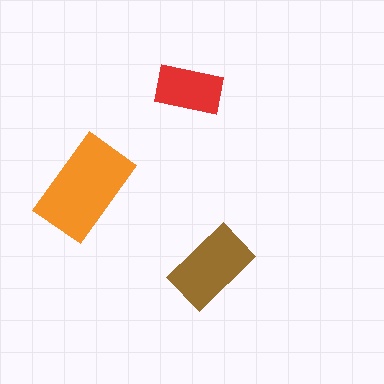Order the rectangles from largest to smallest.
the orange one, the brown one, the red one.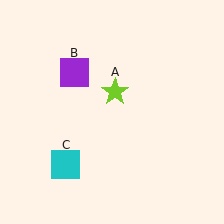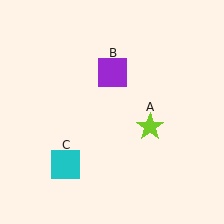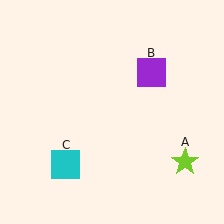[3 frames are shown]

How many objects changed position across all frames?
2 objects changed position: lime star (object A), purple square (object B).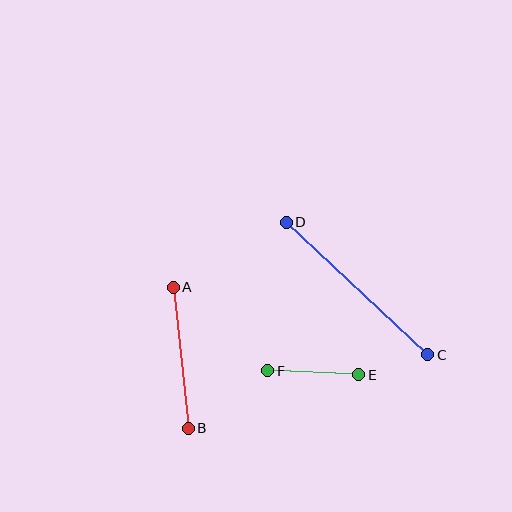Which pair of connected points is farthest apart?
Points C and D are farthest apart.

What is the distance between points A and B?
The distance is approximately 142 pixels.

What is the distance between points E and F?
The distance is approximately 91 pixels.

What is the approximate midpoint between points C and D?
The midpoint is at approximately (357, 288) pixels.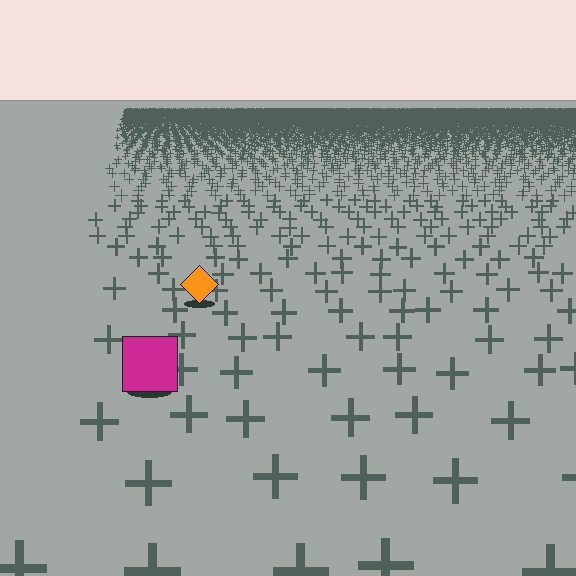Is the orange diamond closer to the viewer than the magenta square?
No. The magenta square is closer — you can tell from the texture gradient: the ground texture is coarser near it.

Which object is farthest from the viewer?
The orange diamond is farthest from the viewer. It appears smaller and the ground texture around it is denser.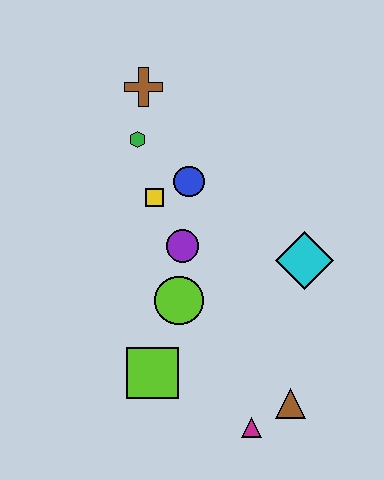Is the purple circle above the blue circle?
No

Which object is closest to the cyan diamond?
The purple circle is closest to the cyan diamond.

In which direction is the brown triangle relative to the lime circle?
The brown triangle is to the right of the lime circle.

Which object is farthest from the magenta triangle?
The brown cross is farthest from the magenta triangle.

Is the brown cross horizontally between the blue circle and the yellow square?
No